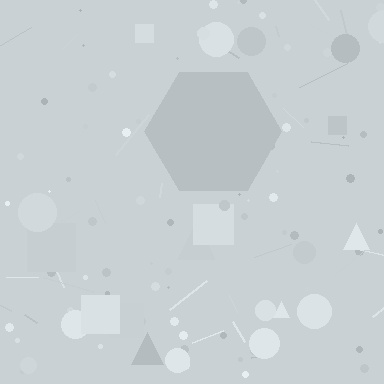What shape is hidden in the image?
A hexagon is hidden in the image.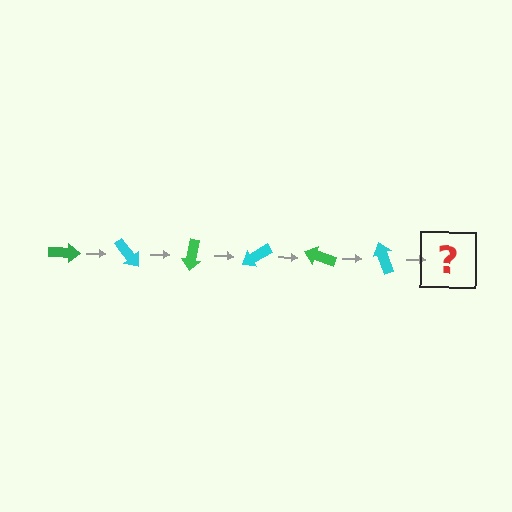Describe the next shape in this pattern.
It should be a green arrow, rotated 300 degrees from the start.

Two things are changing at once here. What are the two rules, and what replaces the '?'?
The two rules are that it rotates 50 degrees each step and the color cycles through green and cyan. The '?' should be a green arrow, rotated 300 degrees from the start.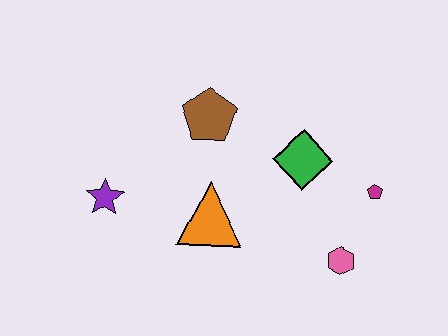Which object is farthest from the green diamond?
The purple star is farthest from the green diamond.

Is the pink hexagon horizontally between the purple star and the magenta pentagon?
Yes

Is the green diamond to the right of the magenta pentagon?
No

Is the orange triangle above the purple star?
No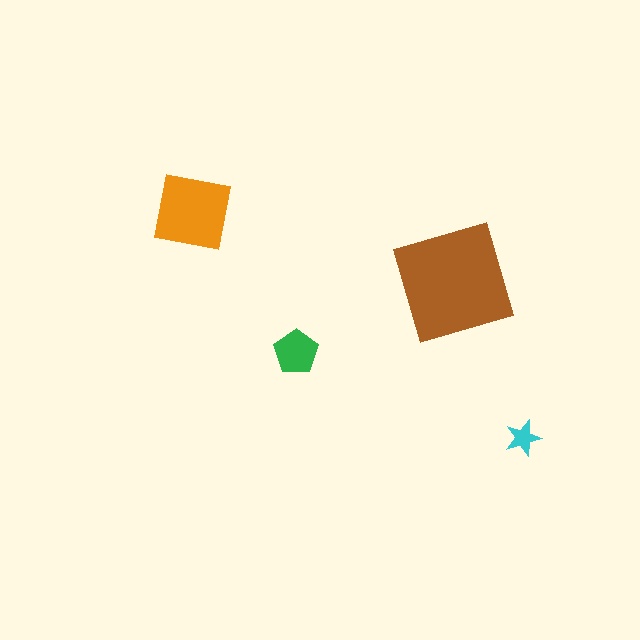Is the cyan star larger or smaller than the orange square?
Smaller.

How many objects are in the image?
There are 4 objects in the image.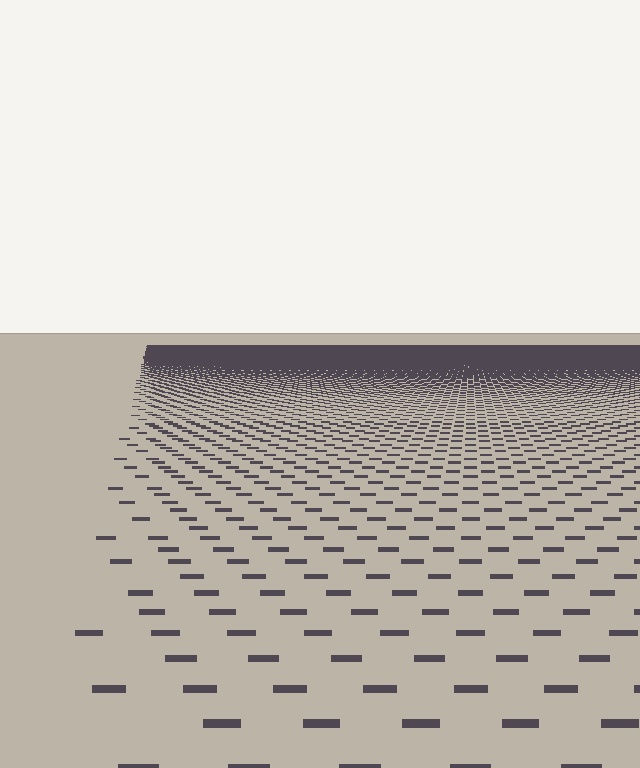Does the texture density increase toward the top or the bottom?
Density increases toward the top.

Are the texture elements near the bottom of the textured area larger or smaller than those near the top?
Larger. Near the bottom, elements are closer to the viewer and appear at a bigger on-screen size.